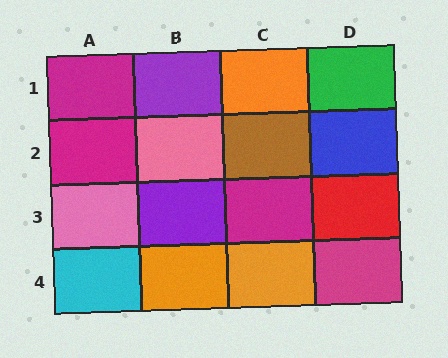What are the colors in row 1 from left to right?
Magenta, purple, orange, green.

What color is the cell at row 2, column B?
Pink.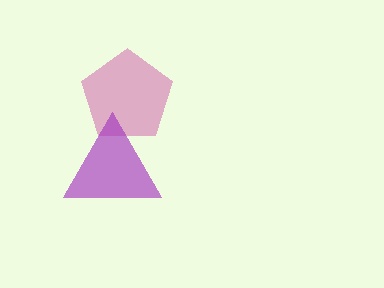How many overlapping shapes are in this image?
There are 2 overlapping shapes in the image.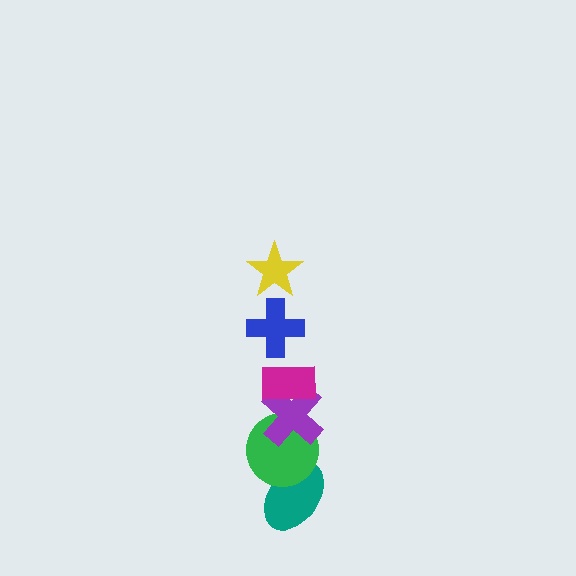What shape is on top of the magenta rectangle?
The blue cross is on top of the magenta rectangle.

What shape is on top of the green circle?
The purple cross is on top of the green circle.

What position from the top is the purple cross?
The purple cross is 4th from the top.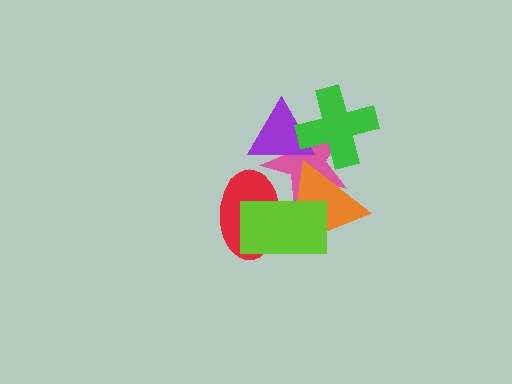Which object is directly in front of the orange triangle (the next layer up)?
The lime rectangle is directly in front of the orange triangle.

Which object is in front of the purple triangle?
The green cross is in front of the purple triangle.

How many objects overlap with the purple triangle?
2 objects overlap with the purple triangle.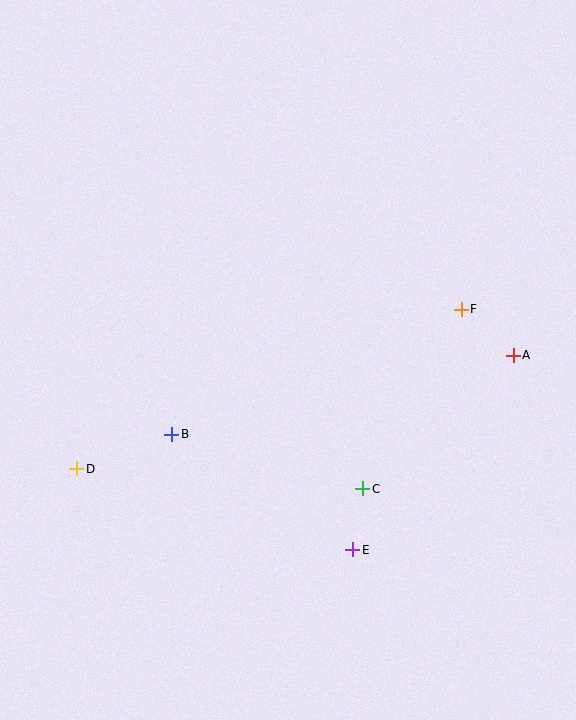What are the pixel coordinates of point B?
Point B is at (172, 434).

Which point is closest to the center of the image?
Point B at (172, 434) is closest to the center.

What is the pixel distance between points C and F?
The distance between C and F is 204 pixels.